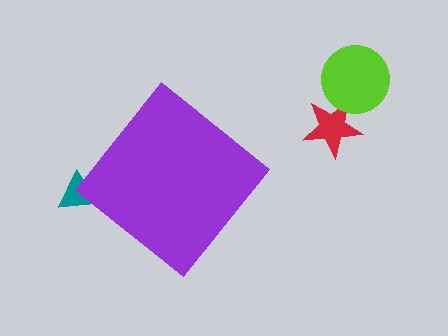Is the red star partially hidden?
No, the red star is fully visible.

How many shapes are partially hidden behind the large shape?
1 shape is partially hidden.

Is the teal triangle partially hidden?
Yes, the teal triangle is partially hidden behind the purple diamond.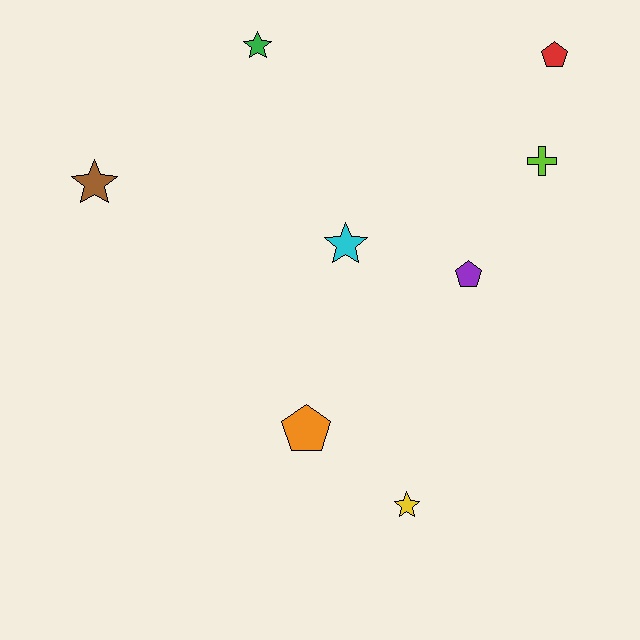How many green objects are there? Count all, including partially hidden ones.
There is 1 green object.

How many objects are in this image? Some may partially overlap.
There are 8 objects.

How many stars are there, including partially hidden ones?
There are 4 stars.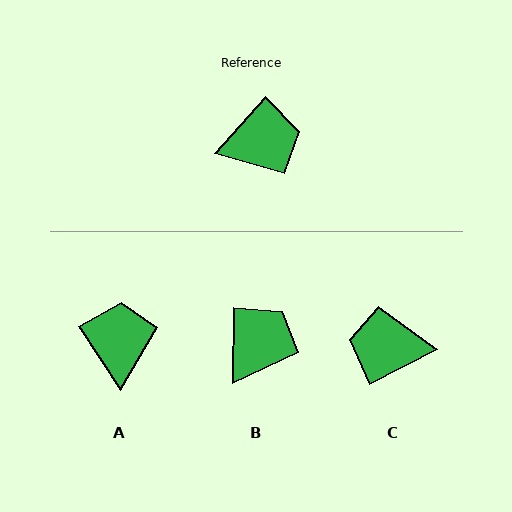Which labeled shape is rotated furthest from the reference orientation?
C, about 159 degrees away.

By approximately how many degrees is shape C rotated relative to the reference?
Approximately 159 degrees counter-clockwise.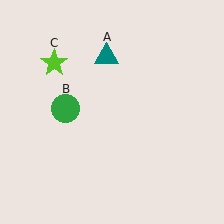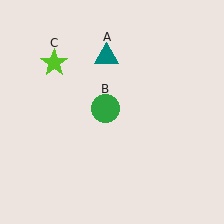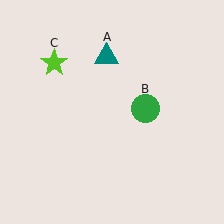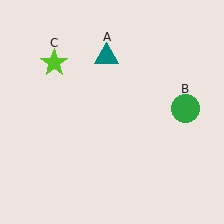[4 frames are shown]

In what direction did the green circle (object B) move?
The green circle (object B) moved right.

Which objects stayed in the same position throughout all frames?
Teal triangle (object A) and lime star (object C) remained stationary.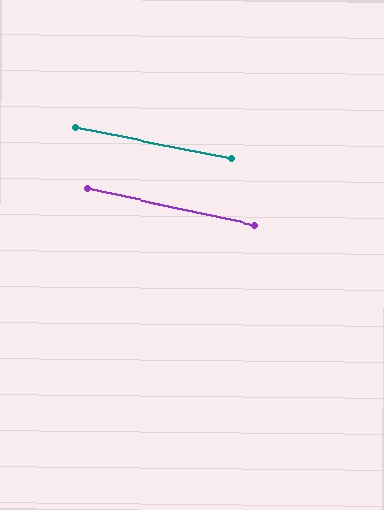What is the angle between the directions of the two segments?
Approximately 1 degree.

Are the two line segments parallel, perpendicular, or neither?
Parallel — their directions differ by only 0.7°.